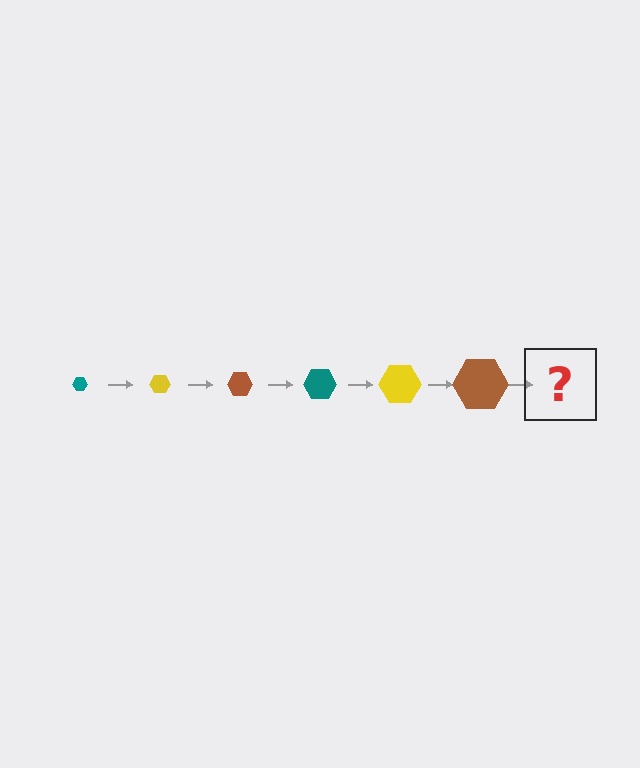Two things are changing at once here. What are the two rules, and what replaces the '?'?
The two rules are that the hexagon grows larger each step and the color cycles through teal, yellow, and brown. The '?' should be a teal hexagon, larger than the previous one.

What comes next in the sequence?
The next element should be a teal hexagon, larger than the previous one.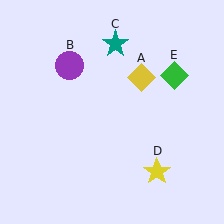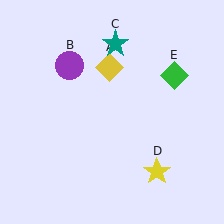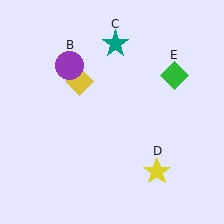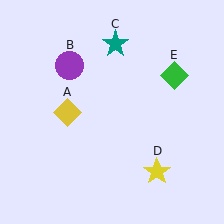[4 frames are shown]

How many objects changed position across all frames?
1 object changed position: yellow diamond (object A).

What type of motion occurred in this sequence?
The yellow diamond (object A) rotated counterclockwise around the center of the scene.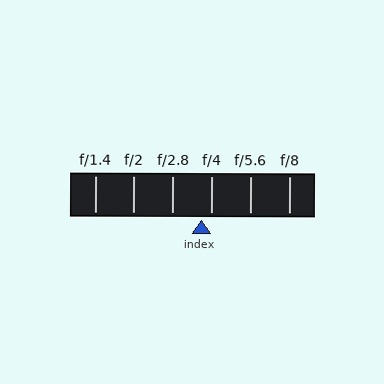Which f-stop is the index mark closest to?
The index mark is closest to f/4.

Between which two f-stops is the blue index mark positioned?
The index mark is between f/2.8 and f/4.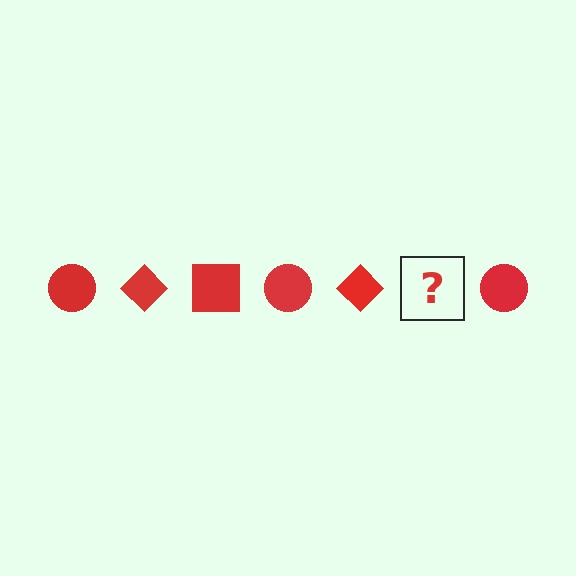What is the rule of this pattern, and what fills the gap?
The rule is that the pattern cycles through circle, diamond, square shapes in red. The gap should be filled with a red square.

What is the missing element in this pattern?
The missing element is a red square.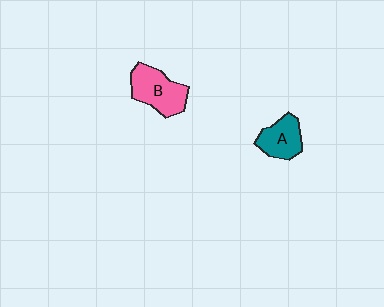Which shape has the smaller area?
Shape A (teal).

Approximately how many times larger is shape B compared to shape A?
Approximately 1.3 times.